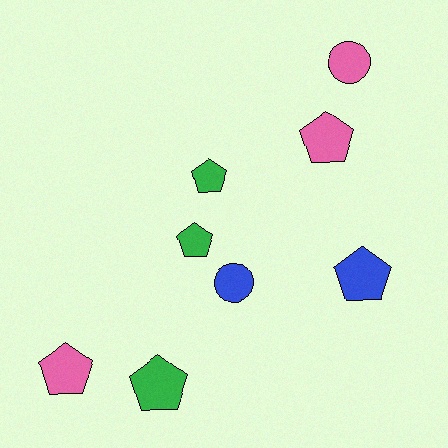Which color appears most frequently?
Pink, with 3 objects.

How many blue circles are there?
There is 1 blue circle.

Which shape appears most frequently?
Pentagon, with 6 objects.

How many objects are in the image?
There are 8 objects.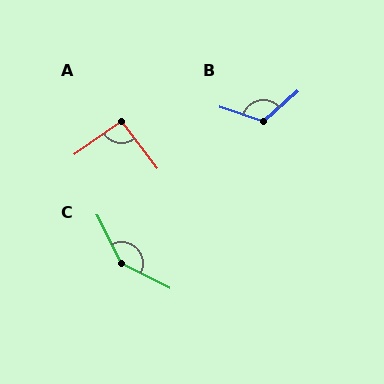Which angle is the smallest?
A, at approximately 92 degrees.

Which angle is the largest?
C, at approximately 144 degrees.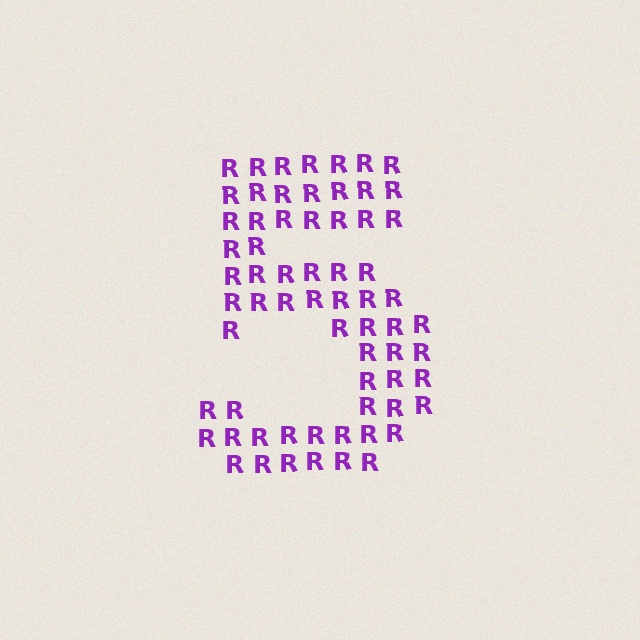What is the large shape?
The large shape is the digit 5.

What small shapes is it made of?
It is made of small letter R's.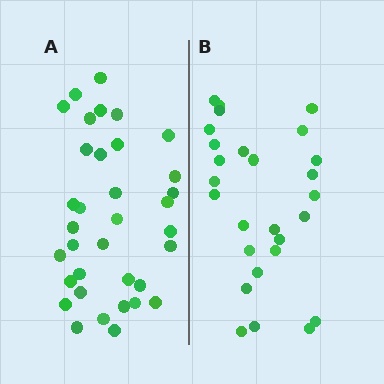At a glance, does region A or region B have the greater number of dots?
Region A (the left region) has more dots.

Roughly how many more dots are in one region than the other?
Region A has roughly 8 or so more dots than region B.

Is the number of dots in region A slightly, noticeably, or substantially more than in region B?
Region A has noticeably more, but not dramatically so. The ratio is roughly 1.3 to 1.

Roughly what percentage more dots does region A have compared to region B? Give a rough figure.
About 30% more.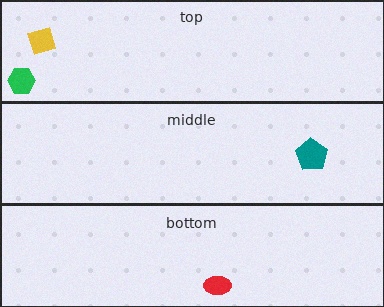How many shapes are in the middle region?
1.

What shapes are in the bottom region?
The red ellipse.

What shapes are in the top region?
The green hexagon, the yellow diamond.